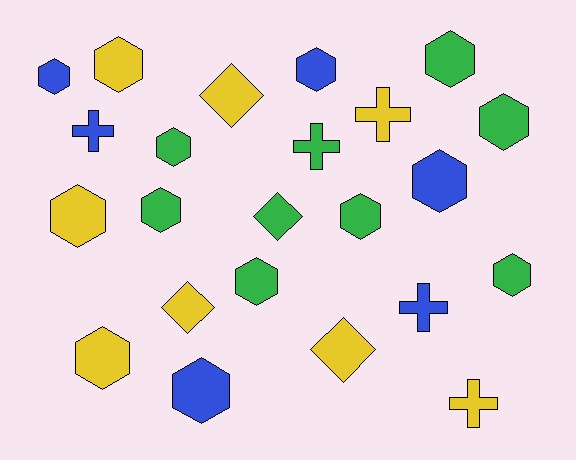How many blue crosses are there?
There are 2 blue crosses.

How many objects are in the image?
There are 23 objects.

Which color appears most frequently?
Green, with 9 objects.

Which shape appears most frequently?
Hexagon, with 14 objects.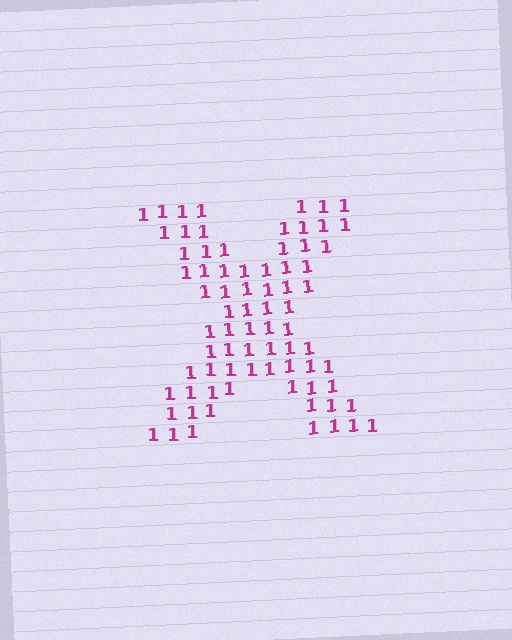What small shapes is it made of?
It is made of small digit 1's.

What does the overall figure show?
The overall figure shows the letter X.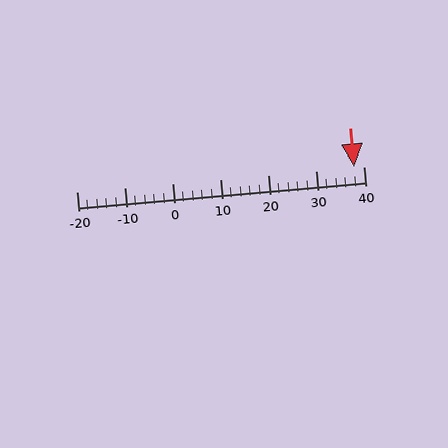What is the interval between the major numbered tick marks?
The major tick marks are spaced 10 units apart.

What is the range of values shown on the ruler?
The ruler shows values from -20 to 40.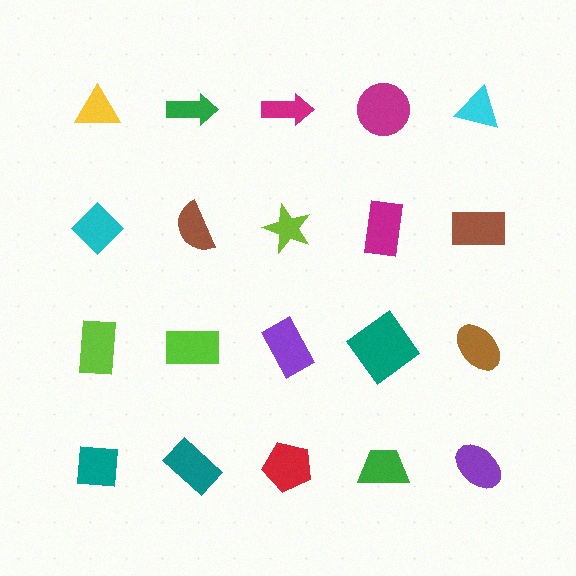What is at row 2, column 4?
A magenta rectangle.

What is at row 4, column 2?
A teal rectangle.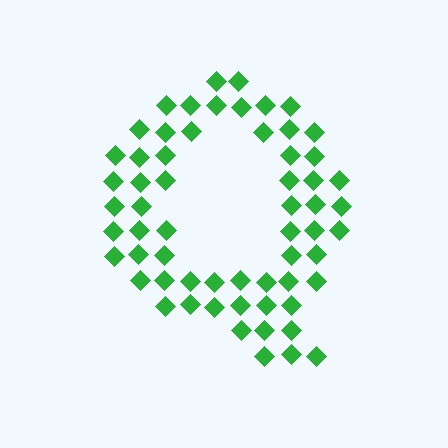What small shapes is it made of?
It is made of small diamonds.